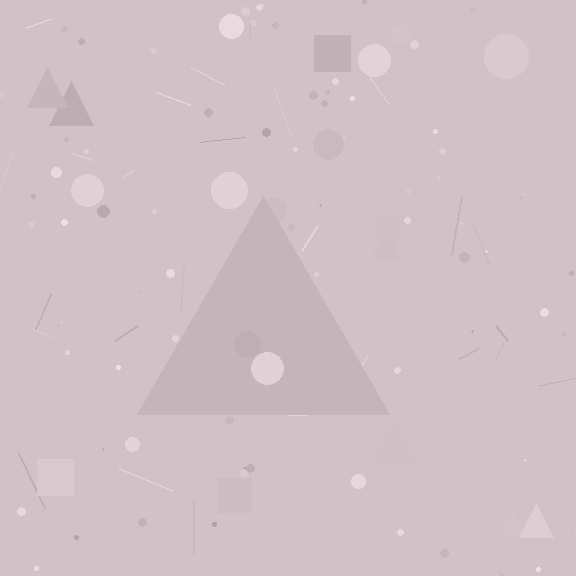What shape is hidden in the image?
A triangle is hidden in the image.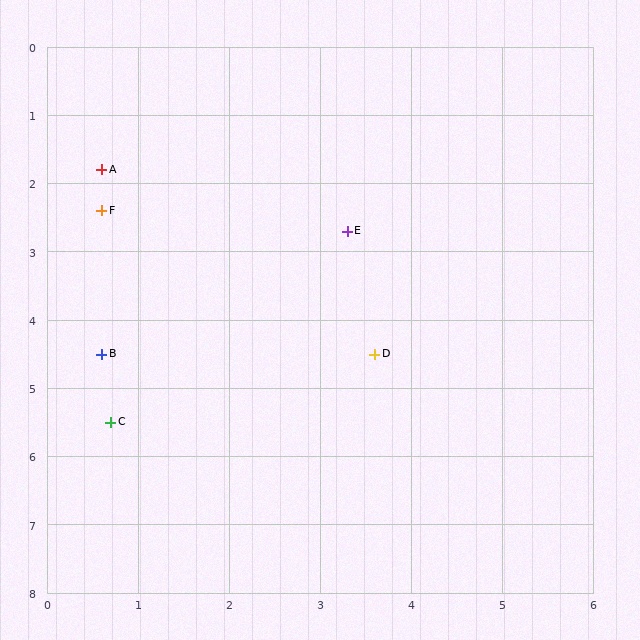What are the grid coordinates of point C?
Point C is at approximately (0.7, 5.5).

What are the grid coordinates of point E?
Point E is at approximately (3.3, 2.7).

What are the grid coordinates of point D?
Point D is at approximately (3.6, 4.5).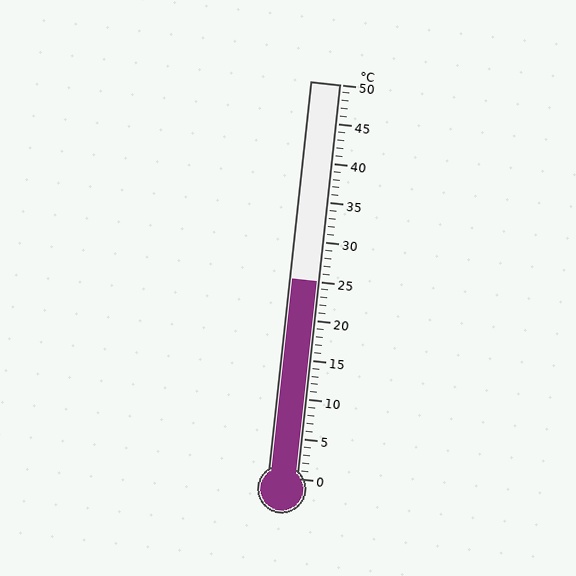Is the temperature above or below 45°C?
The temperature is below 45°C.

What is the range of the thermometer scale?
The thermometer scale ranges from 0°C to 50°C.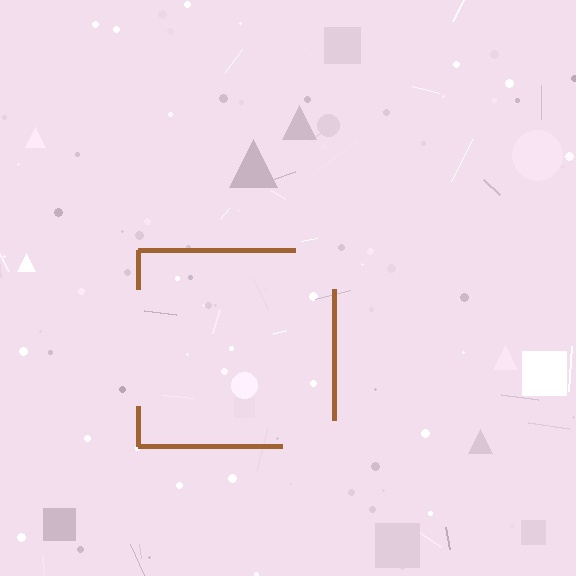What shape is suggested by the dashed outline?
The dashed outline suggests a square.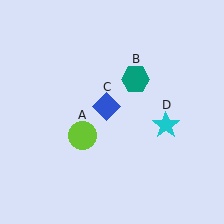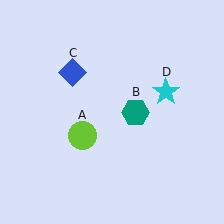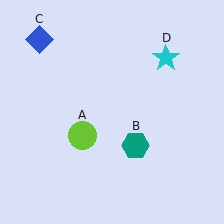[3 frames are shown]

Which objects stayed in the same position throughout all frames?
Lime circle (object A) remained stationary.